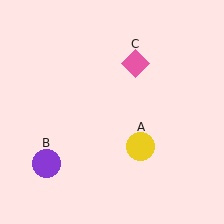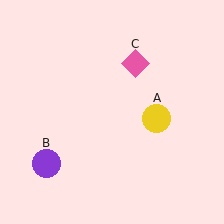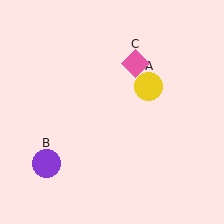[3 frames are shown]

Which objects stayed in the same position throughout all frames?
Purple circle (object B) and pink diamond (object C) remained stationary.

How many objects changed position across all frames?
1 object changed position: yellow circle (object A).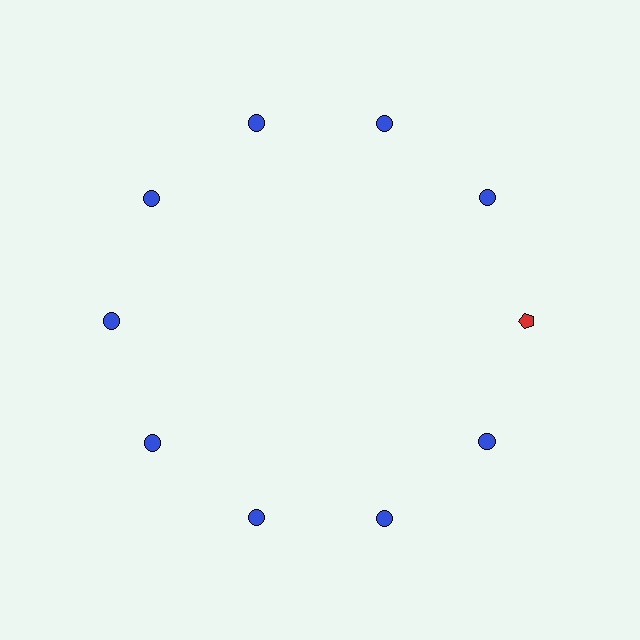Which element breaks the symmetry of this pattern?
The red pentagon at roughly the 3 o'clock position breaks the symmetry. All other shapes are blue circles.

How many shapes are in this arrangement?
There are 10 shapes arranged in a ring pattern.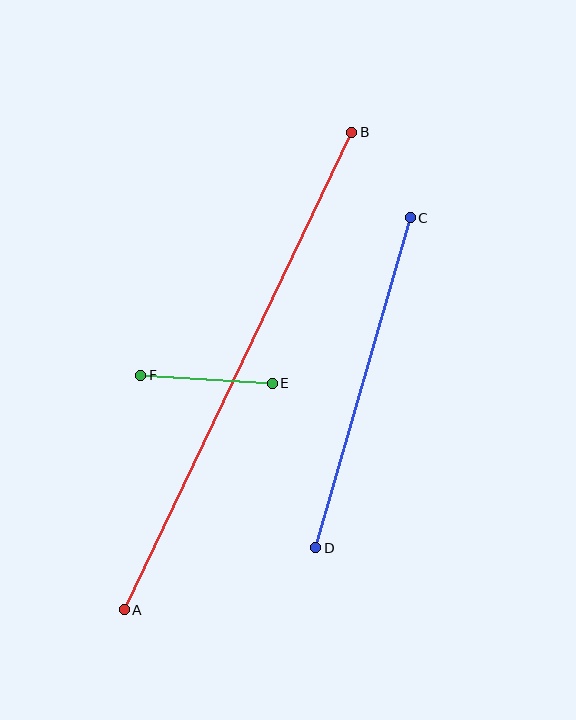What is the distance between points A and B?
The distance is approximately 529 pixels.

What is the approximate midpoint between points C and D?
The midpoint is at approximately (363, 383) pixels.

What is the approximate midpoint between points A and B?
The midpoint is at approximately (238, 371) pixels.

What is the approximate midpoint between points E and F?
The midpoint is at approximately (206, 379) pixels.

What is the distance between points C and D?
The distance is approximately 343 pixels.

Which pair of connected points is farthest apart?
Points A and B are farthest apart.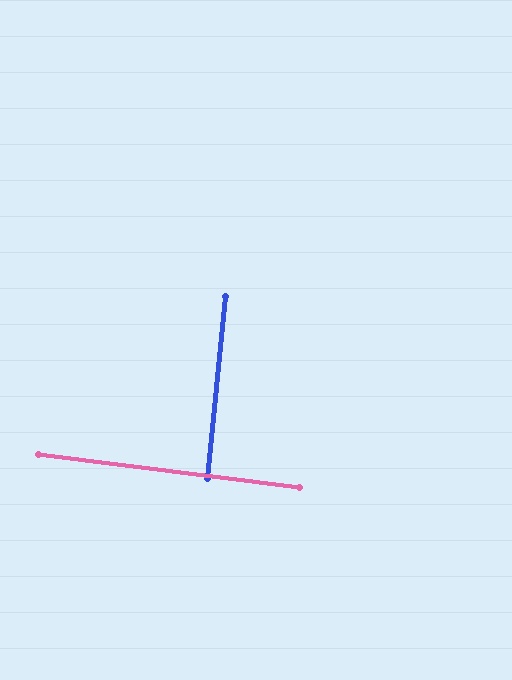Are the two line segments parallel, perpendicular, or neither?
Perpendicular — they meet at approximately 88°.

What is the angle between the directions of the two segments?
Approximately 88 degrees.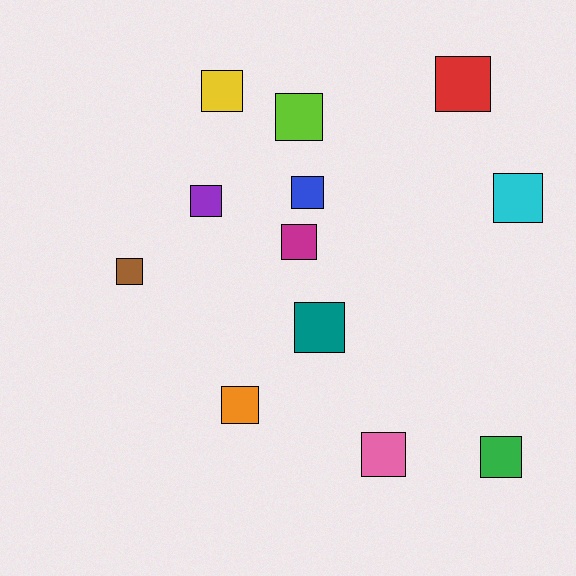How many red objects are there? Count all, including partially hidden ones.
There is 1 red object.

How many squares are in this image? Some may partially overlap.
There are 12 squares.